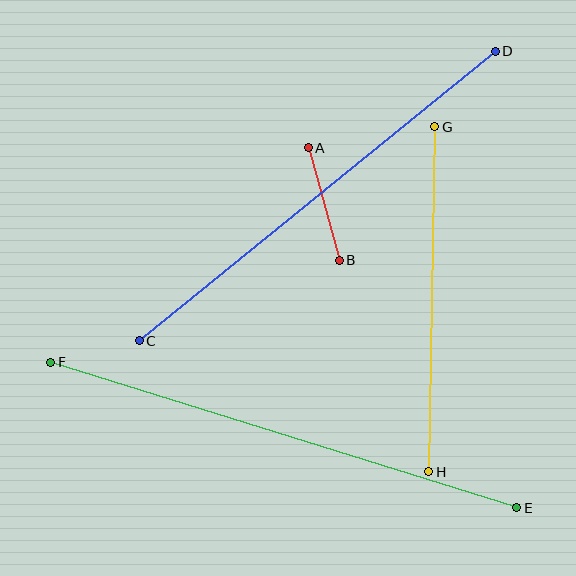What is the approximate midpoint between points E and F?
The midpoint is at approximately (284, 435) pixels.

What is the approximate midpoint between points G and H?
The midpoint is at approximately (432, 299) pixels.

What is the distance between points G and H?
The distance is approximately 345 pixels.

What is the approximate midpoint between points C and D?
The midpoint is at approximately (317, 196) pixels.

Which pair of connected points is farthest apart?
Points E and F are farthest apart.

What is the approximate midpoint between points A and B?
The midpoint is at approximately (324, 204) pixels.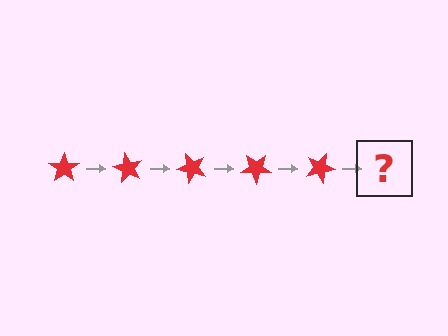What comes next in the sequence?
The next element should be a red star rotated 300 degrees.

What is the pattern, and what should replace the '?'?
The pattern is that the star rotates 60 degrees each step. The '?' should be a red star rotated 300 degrees.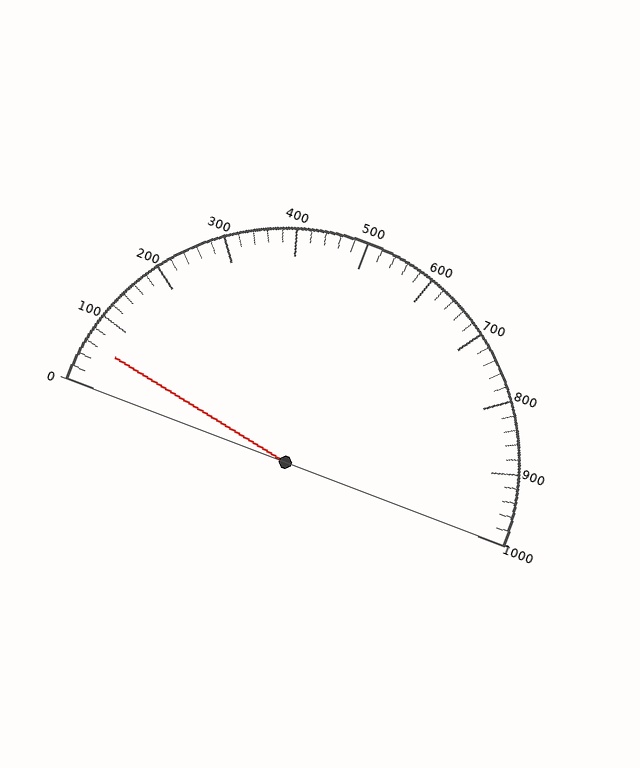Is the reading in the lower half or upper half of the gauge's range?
The reading is in the lower half of the range (0 to 1000).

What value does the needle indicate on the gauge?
The needle indicates approximately 60.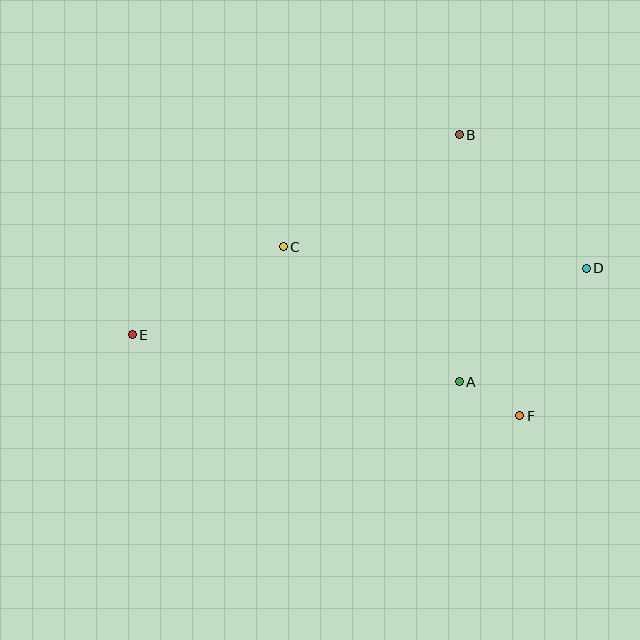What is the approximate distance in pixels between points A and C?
The distance between A and C is approximately 222 pixels.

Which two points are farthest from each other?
Points D and E are farthest from each other.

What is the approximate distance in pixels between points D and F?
The distance between D and F is approximately 162 pixels.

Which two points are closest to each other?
Points A and F are closest to each other.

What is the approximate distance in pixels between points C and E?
The distance between C and E is approximately 175 pixels.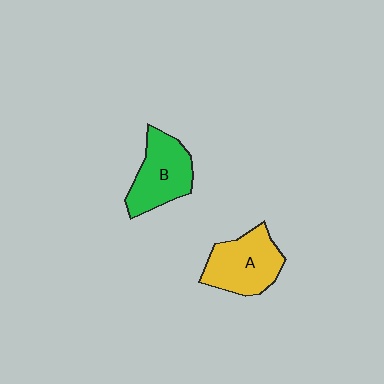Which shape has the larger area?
Shape A (yellow).